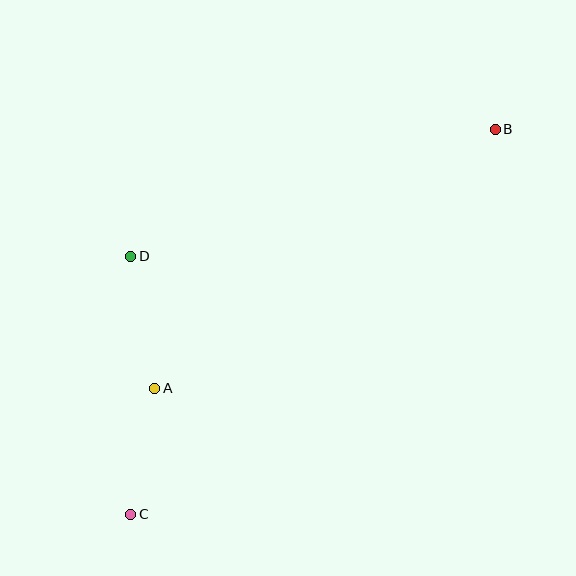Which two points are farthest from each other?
Points B and C are farthest from each other.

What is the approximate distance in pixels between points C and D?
The distance between C and D is approximately 258 pixels.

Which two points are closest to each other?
Points A and C are closest to each other.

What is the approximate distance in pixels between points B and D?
The distance between B and D is approximately 386 pixels.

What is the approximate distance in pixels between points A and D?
The distance between A and D is approximately 134 pixels.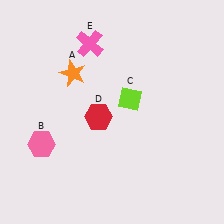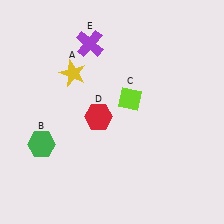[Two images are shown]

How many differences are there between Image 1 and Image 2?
There are 3 differences between the two images.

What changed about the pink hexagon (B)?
In Image 1, B is pink. In Image 2, it changed to green.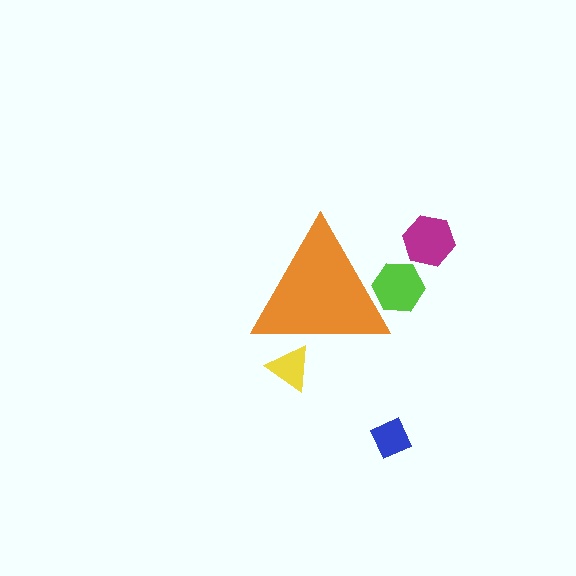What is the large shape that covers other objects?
An orange triangle.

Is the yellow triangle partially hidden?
Yes, the yellow triangle is partially hidden behind the orange triangle.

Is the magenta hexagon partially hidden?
No, the magenta hexagon is fully visible.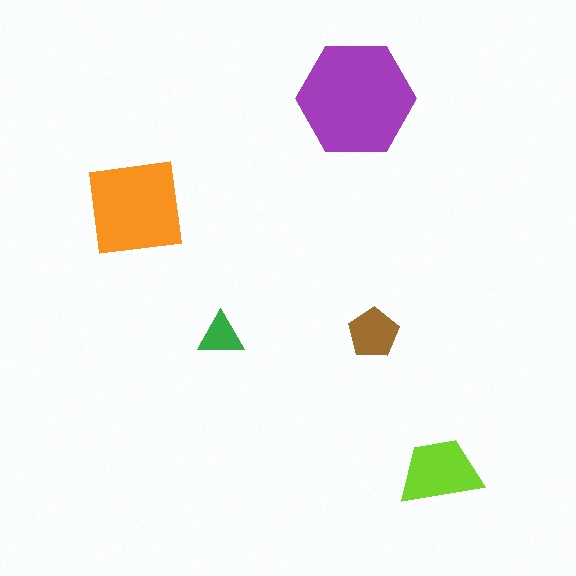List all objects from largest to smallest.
The purple hexagon, the orange square, the lime trapezoid, the brown pentagon, the green triangle.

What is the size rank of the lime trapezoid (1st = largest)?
3rd.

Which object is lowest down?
The lime trapezoid is bottommost.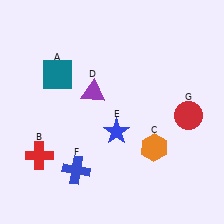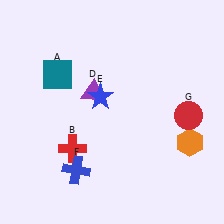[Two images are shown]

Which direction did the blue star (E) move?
The blue star (E) moved up.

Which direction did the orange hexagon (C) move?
The orange hexagon (C) moved right.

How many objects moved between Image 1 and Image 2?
3 objects moved between the two images.